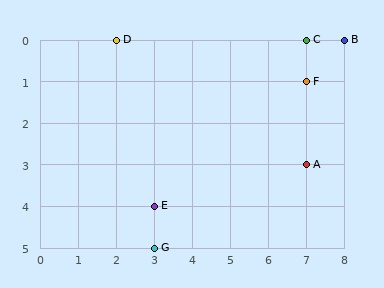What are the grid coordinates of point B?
Point B is at grid coordinates (8, 0).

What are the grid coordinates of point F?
Point F is at grid coordinates (7, 1).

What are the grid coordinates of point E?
Point E is at grid coordinates (3, 4).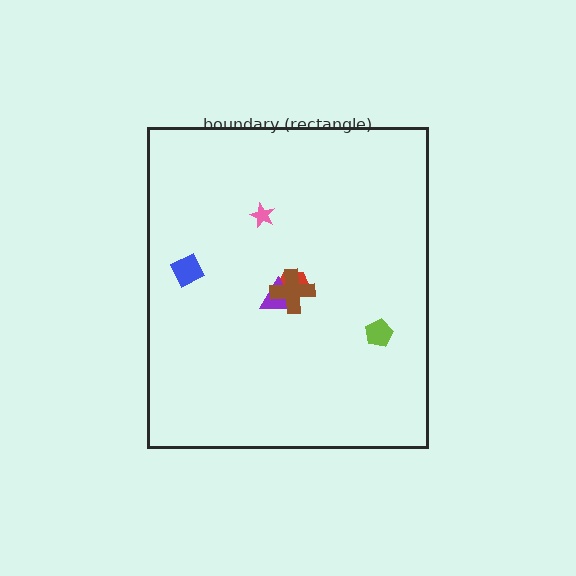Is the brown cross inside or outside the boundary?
Inside.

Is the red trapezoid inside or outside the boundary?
Inside.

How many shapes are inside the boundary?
6 inside, 0 outside.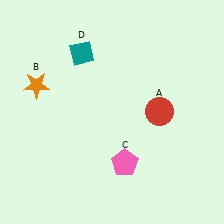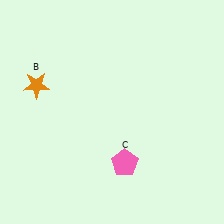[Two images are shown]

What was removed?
The teal diamond (D), the red circle (A) were removed in Image 2.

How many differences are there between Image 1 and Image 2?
There are 2 differences between the two images.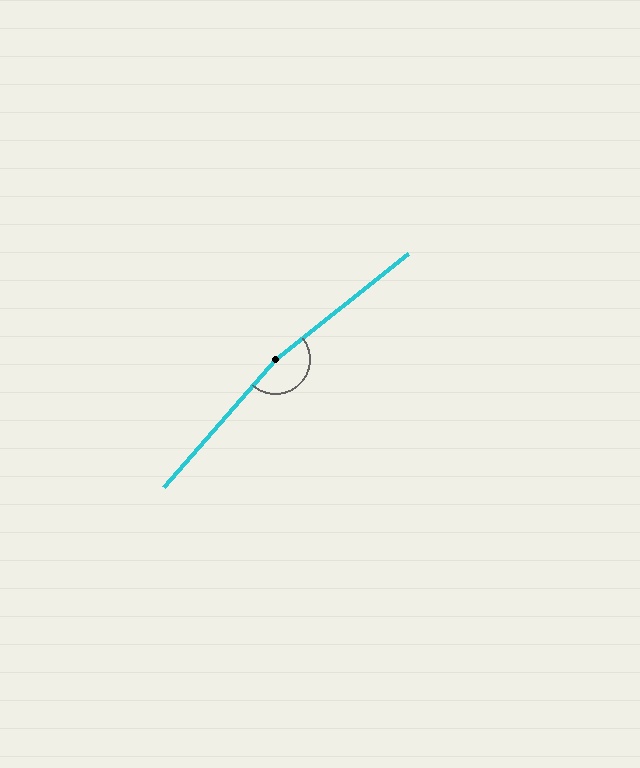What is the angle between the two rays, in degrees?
Approximately 169 degrees.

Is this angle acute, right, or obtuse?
It is obtuse.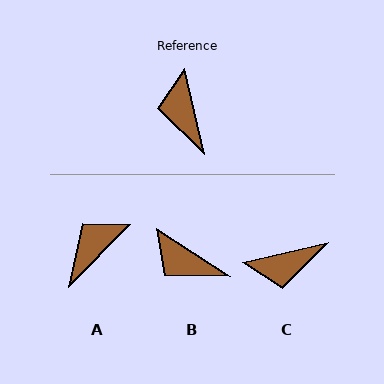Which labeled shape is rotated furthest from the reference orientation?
C, about 90 degrees away.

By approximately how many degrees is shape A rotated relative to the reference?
Approximately 57 degrees clockwise.